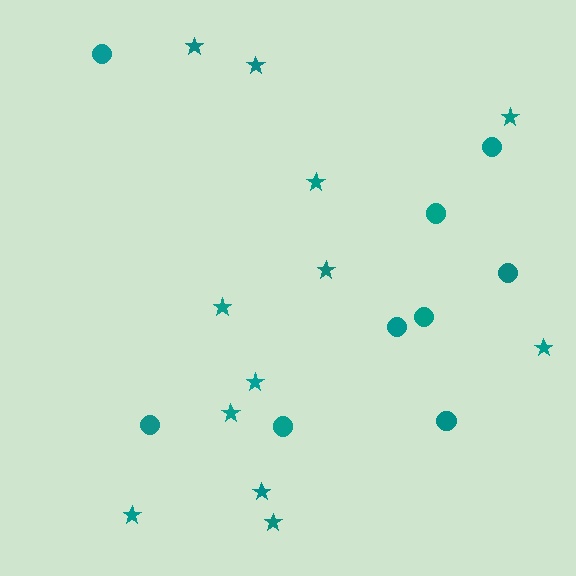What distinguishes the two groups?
There are 2 groups: one group of stars (12) and one group of circles (9).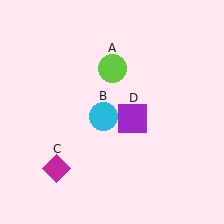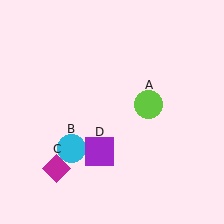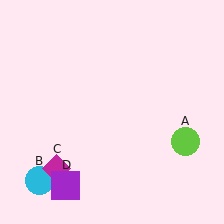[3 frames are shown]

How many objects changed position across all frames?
3 objects changed position: lime circle (object A), cyan circle (object B), purple square (object D).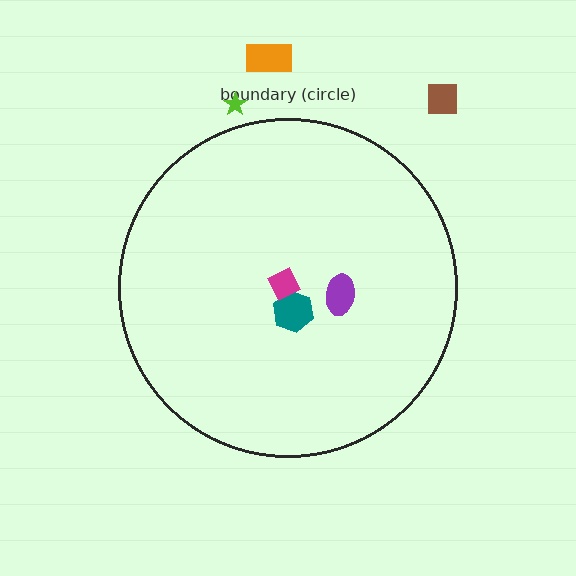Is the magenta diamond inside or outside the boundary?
Inside.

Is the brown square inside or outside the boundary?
Outside.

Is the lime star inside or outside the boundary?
Outside.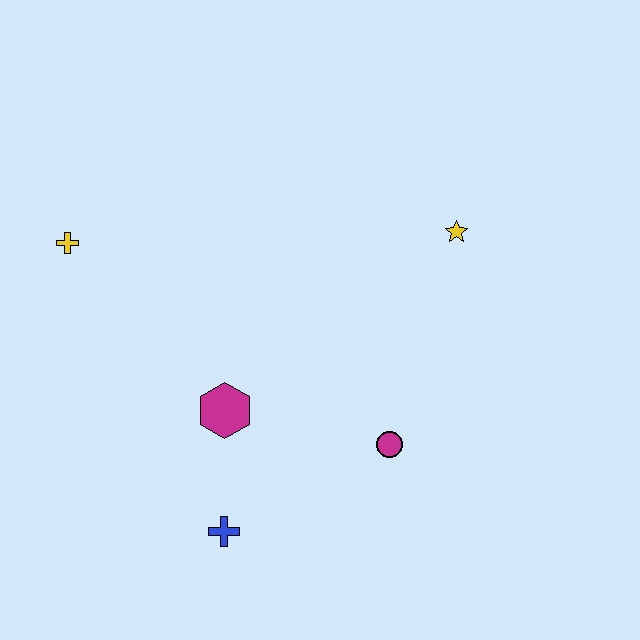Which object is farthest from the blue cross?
The yellow star is farthest from the blue cross.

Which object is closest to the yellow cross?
The magenta hexagon is closest to the yellow cross.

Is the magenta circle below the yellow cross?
Yes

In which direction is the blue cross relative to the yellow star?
The blue cross is below the yellow star.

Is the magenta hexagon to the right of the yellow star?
No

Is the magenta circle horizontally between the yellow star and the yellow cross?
Yes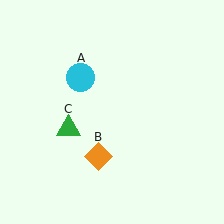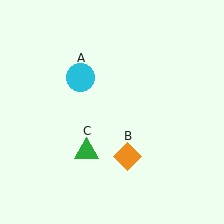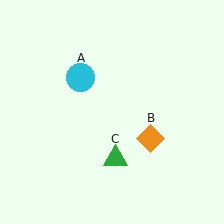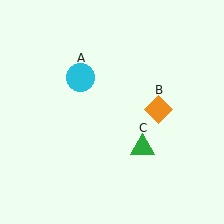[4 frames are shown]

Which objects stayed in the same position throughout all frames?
Cyan circle (object A) remained stationary.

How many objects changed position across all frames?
2 objects changed position: orange diamond (object B), green triangle (object C).